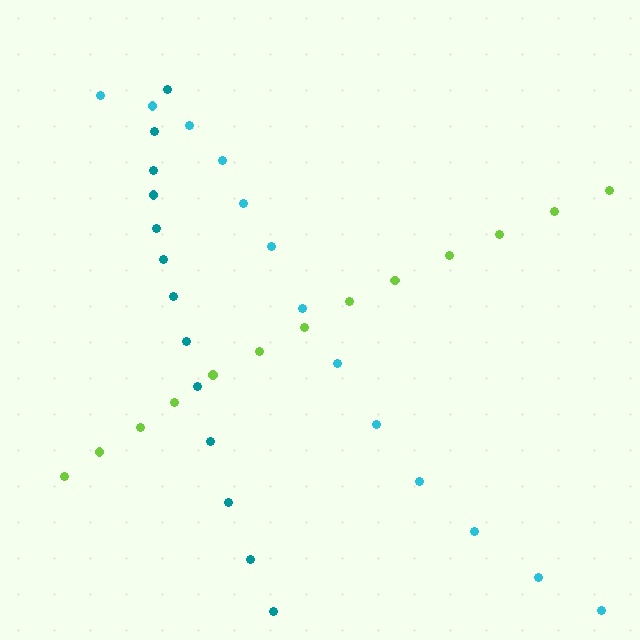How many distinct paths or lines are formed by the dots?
There are 3 distinct paths.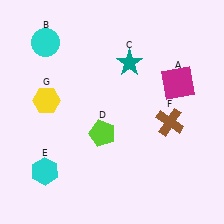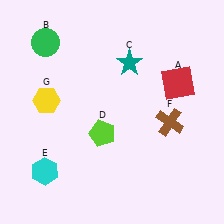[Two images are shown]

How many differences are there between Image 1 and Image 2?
There are 2 differences between the two images.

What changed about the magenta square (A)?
In Image 1, A is magenta. In Image 2, it changed to red.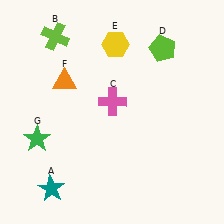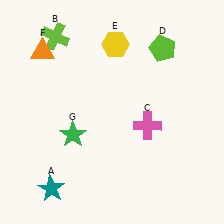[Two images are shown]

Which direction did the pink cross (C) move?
The pink cross (C) moved right.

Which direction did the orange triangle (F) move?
The orange triangle (F) moved up.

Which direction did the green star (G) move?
The green star (G) moved right.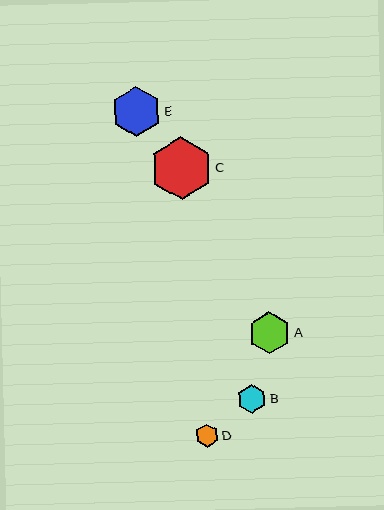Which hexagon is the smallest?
Hexagon D is the smallest with a size of approximately 23 pixels.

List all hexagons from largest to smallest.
From largest to smallest: C, E, A, B, D.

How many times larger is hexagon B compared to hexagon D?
Hexagon B is approximately 1.2 times the size of hexagon D.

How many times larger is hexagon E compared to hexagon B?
Hexagon E is approximately 1.7 times the size of hexagon B.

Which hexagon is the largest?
Hexagon C is the largest with a size of approximately 63 pixels.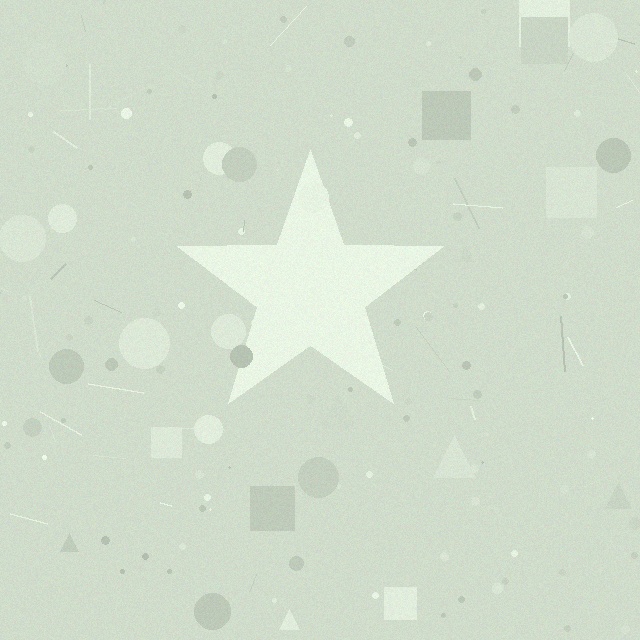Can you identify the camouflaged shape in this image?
The camouflaged shape is a star.